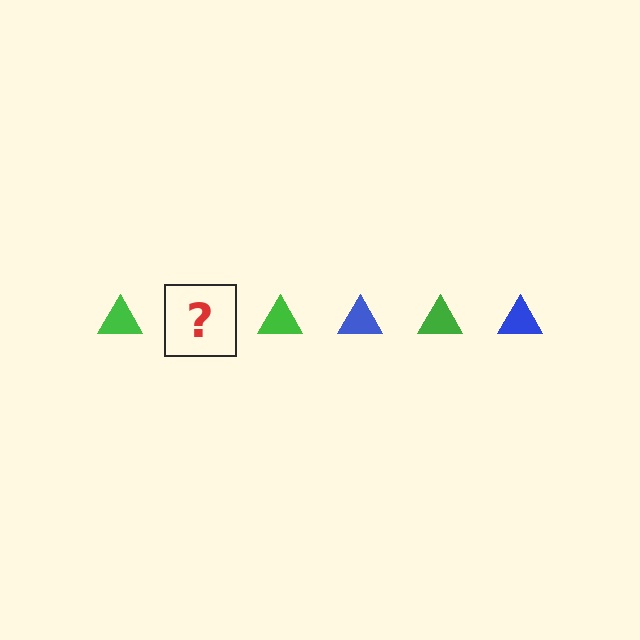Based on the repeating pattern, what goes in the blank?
The blank should be a blue triangle.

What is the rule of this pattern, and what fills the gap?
The rule is that the pattern cycles through green, blue triangles. The gap should be filled with a blue triangle.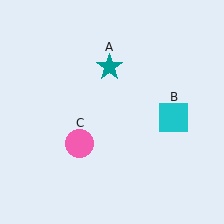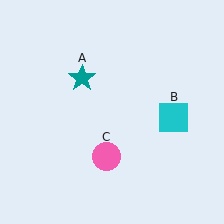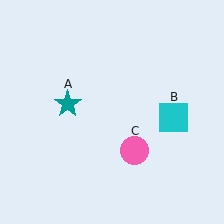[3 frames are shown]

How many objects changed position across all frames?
2 objects changed position: teal star (object A), pink circle (object C).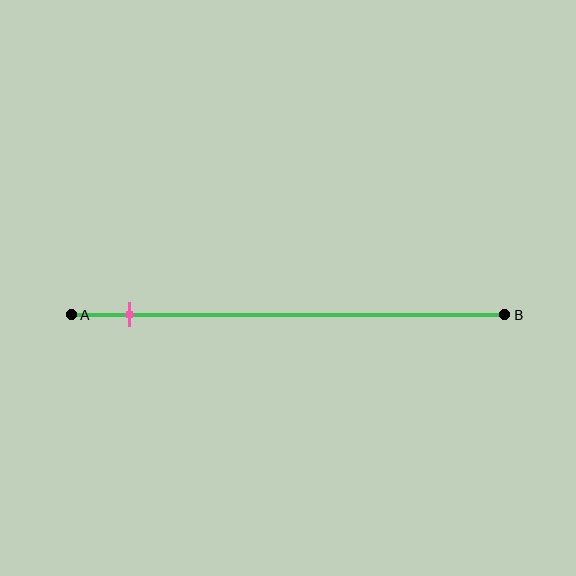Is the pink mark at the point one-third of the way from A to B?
No, the mark is at about 15% from A, not at the 33% one-third point.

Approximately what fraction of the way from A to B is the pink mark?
The pink mark is approximately 15% of the way from A to B.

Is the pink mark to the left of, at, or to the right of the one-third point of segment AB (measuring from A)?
The pink mark is to the left of the one-third point of segment AB.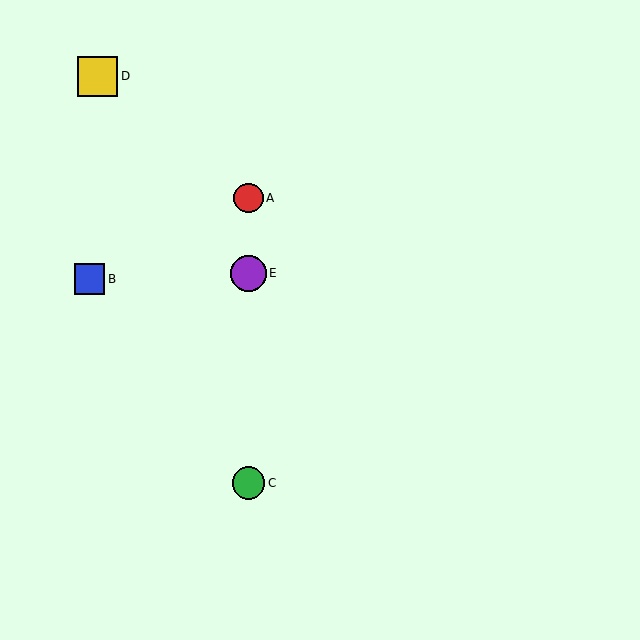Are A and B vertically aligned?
No, A is at x≈249 and B is at x≈90.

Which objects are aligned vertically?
Objects A, C, E are aligned vertically.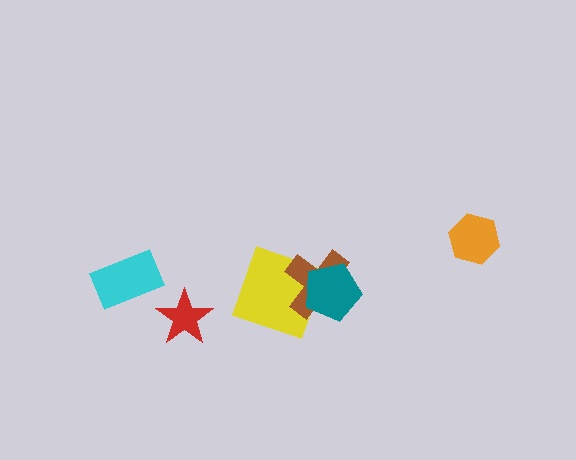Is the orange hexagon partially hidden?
No, no other shape covers it.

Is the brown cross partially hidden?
Yes, it is partially covered by another shape.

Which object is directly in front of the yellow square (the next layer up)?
The brown cross is directly in front of the yellow square.